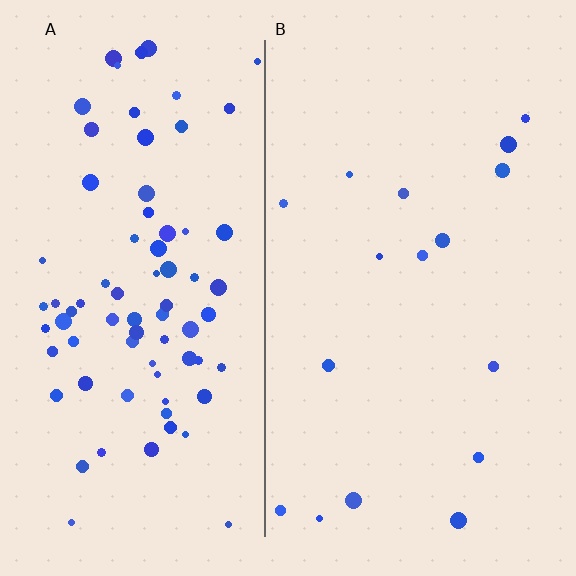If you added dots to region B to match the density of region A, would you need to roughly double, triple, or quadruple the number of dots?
Approximately quadruple.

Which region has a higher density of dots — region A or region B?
A (the left).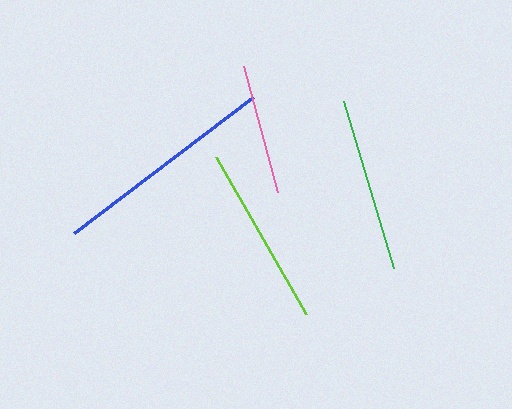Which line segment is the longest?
The blue line is the longest at approximately 225 pixels.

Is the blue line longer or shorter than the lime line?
The blue line is longer than the lime line.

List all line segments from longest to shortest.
From longest to shortest: blue, lime, green, pink.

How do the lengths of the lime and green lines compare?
The lime and green lines are approximately the same length.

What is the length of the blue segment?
The blue segment is approximately 225 pixels long.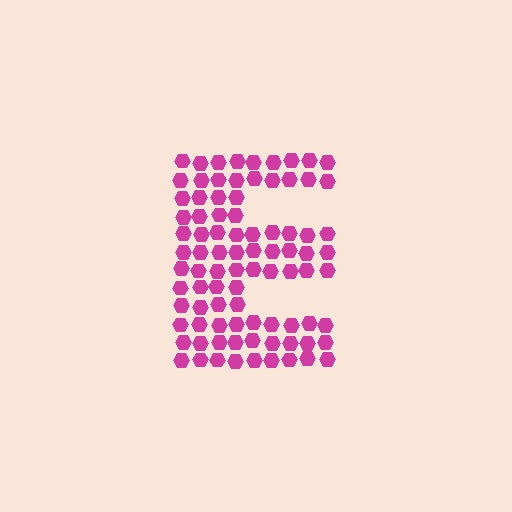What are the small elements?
The small elements are hexagons.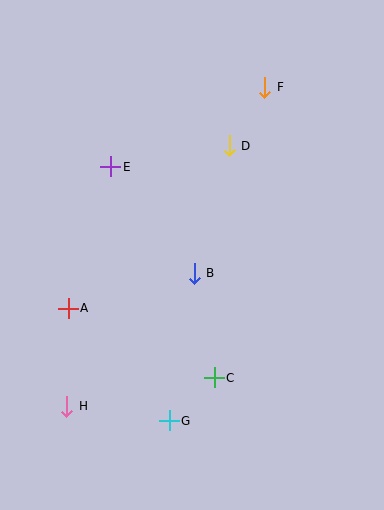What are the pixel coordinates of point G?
Point G is at (169, 421).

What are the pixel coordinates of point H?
Point H is at (67, 406).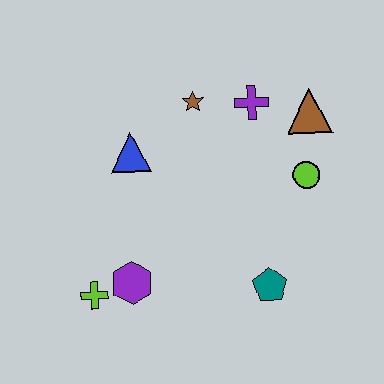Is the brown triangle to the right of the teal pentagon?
Yes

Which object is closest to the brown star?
The purple cross is closest to the brown star.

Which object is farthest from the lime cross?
The brown triangle is farthest from the lime cross.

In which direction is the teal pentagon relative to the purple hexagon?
The teal pentagon is to the right of the purple hexagon.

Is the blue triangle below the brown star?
Yes